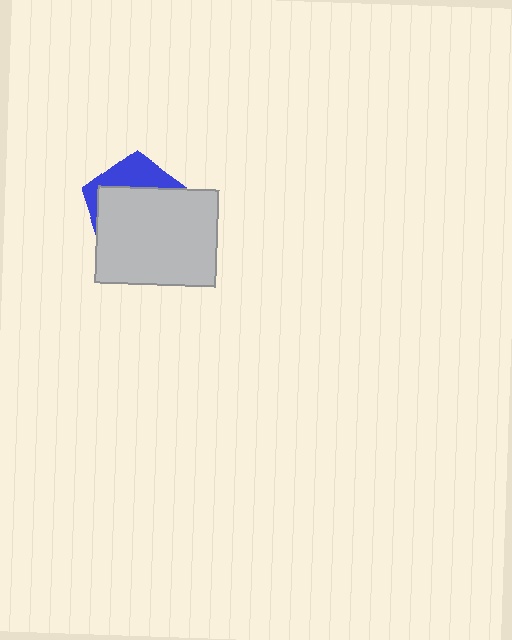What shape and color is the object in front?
The object in front is a light gray rectangle.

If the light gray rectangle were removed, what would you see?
You would see the complete blue pentagon.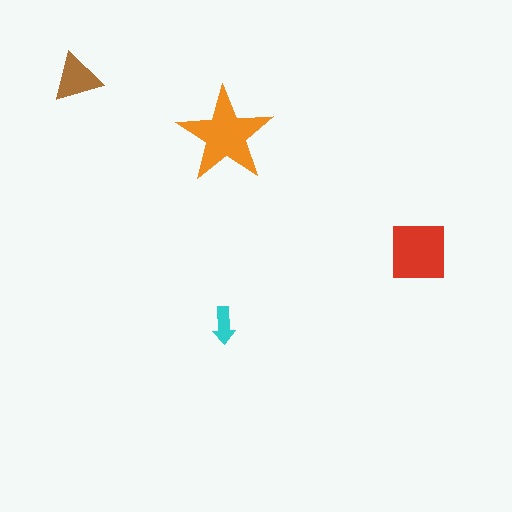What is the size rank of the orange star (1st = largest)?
1st.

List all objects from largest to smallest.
The orange star, the red square, the brown triangle, the cyan arrow.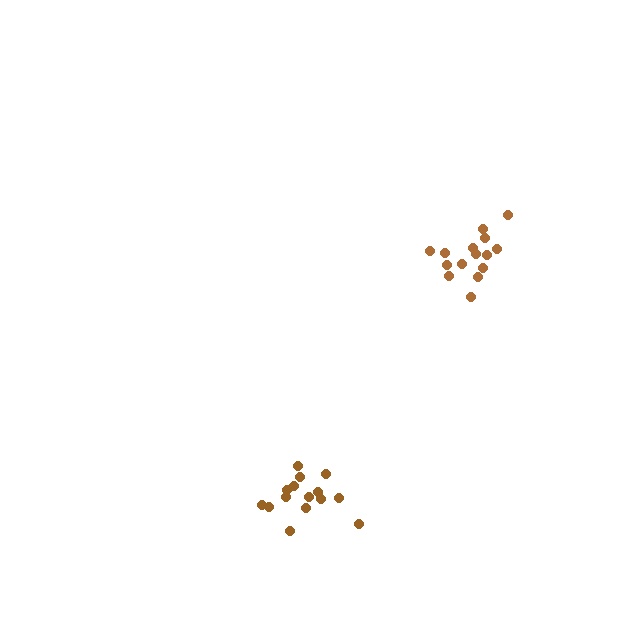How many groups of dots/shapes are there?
There are 2 groups.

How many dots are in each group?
Group 1: 15 dots, Group 2: 15 dots (30 total).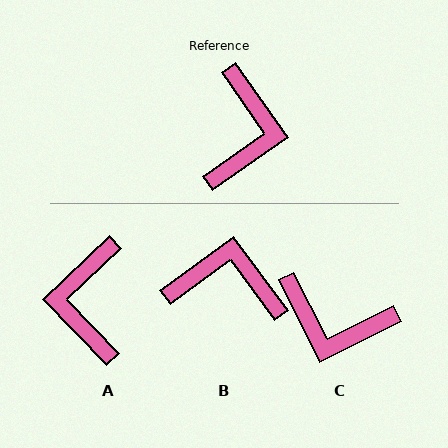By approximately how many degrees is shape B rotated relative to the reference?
Approximately 91 degrees counter-clockwise.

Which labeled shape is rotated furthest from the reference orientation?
A, about 171 degrees away.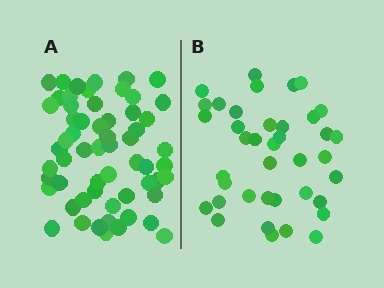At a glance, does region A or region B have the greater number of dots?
Region A (the left region) has more dots.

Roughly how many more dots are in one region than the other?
Region A has approximately 20 more dots than region B.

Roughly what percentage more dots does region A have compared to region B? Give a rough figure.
About 50% more.